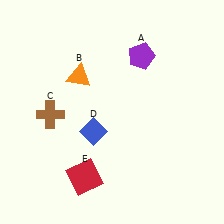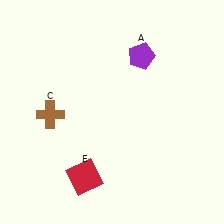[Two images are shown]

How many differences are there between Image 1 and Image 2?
There are 2 differences between the two images.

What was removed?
The blue diamond (D), the orange triangle (B) were removed in Image 2.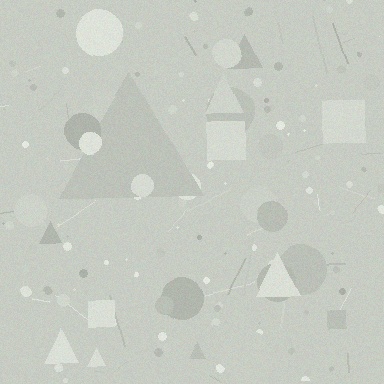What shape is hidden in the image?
A triangle is hidden in the image.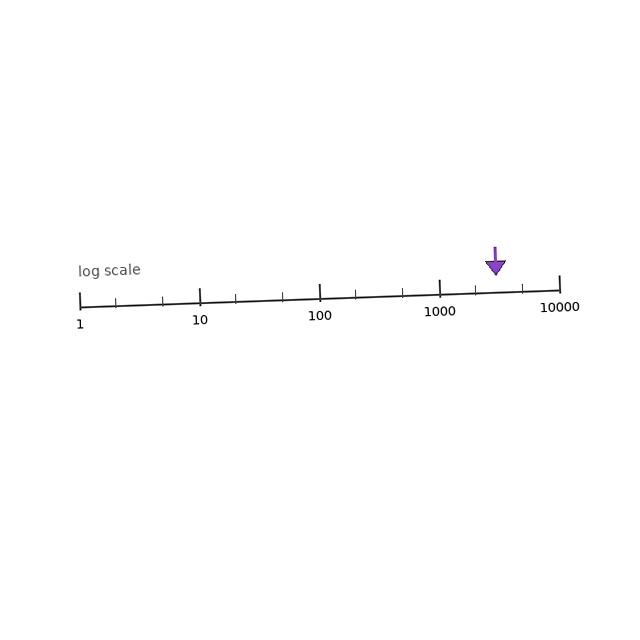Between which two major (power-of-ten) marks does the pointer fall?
The pointer is between 1000 and 10000.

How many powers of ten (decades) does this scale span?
The scale spans 4 decades, from 1 to 10000.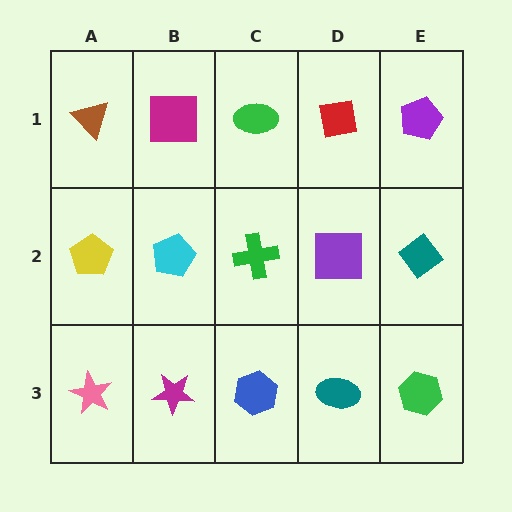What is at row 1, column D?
A red square.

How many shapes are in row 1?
5 shapes.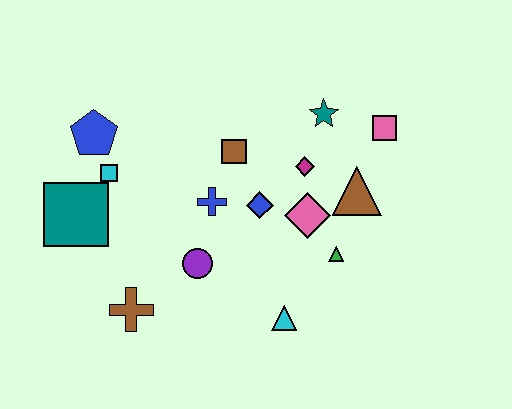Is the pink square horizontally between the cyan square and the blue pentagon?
No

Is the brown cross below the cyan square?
Yes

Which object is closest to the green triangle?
The pink diamond is closest to the green triangle.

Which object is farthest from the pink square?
The teal square is farthest from the pink square.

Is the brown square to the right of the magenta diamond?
No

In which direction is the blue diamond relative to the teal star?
The blue diamond is below the teal star.